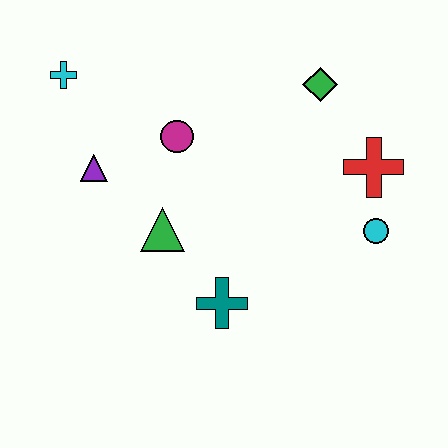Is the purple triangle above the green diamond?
No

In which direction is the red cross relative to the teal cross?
The red cross is to the right of the teal cross.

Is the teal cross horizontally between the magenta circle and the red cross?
Yes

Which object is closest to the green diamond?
The red cross is closest to the green diamond.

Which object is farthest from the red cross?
The cyan cross is farthest from the red cross.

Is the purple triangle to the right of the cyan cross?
Yes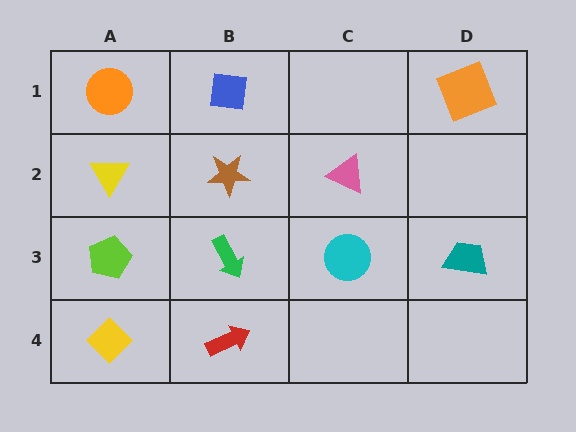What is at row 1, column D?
An orange square.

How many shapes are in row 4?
2 shapes.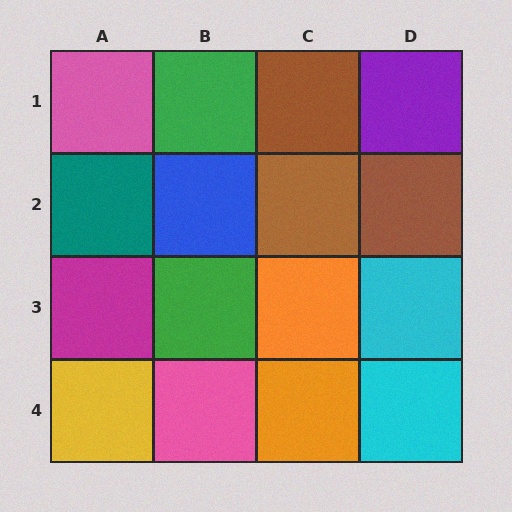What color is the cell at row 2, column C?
Brown.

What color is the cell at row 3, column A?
Magenta.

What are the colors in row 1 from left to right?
Pink, green, brown, purple.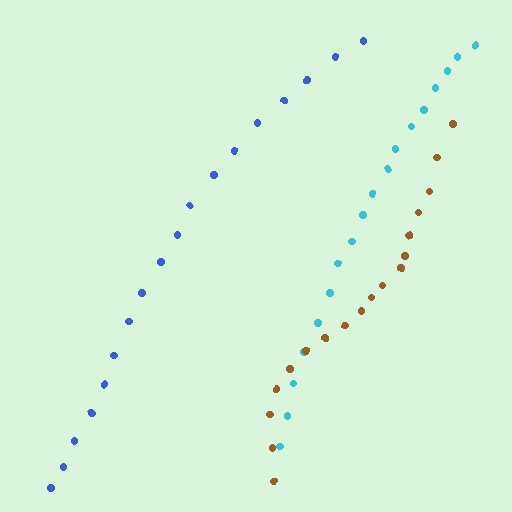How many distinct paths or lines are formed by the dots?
There are 3 distinct paths.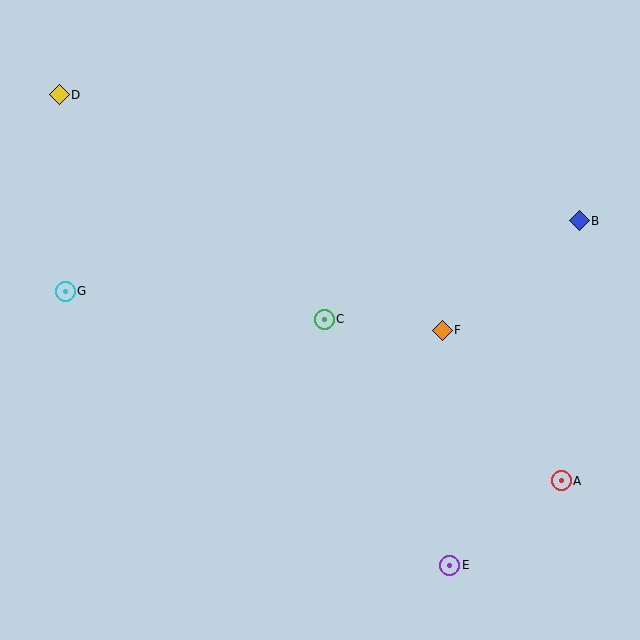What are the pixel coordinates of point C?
Point C is at (324, 319).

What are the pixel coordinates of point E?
Point E is at (450, 565).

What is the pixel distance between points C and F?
The distance between C and F is 119 pixels.